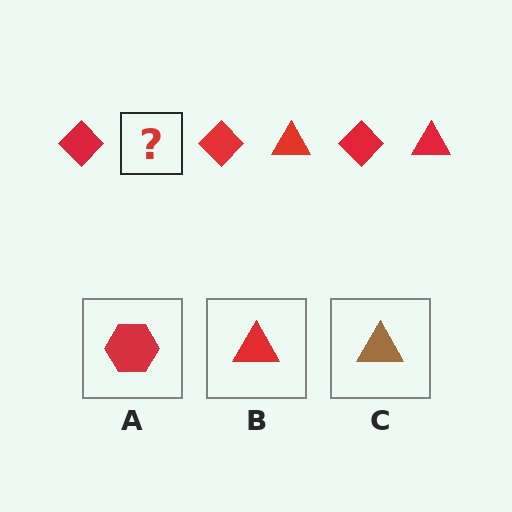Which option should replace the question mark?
Option B.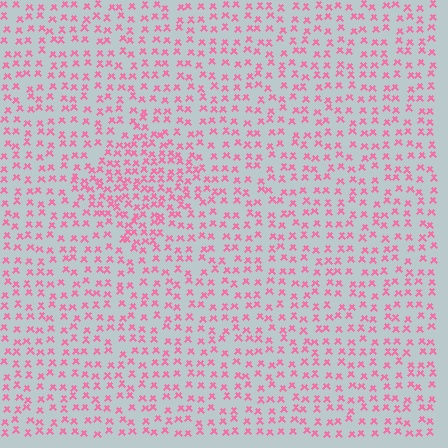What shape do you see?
I see a diamond.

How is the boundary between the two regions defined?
The boundary is defined by a change in element density (approximately 1.7x ratio). All elements are the same color, size, and shape.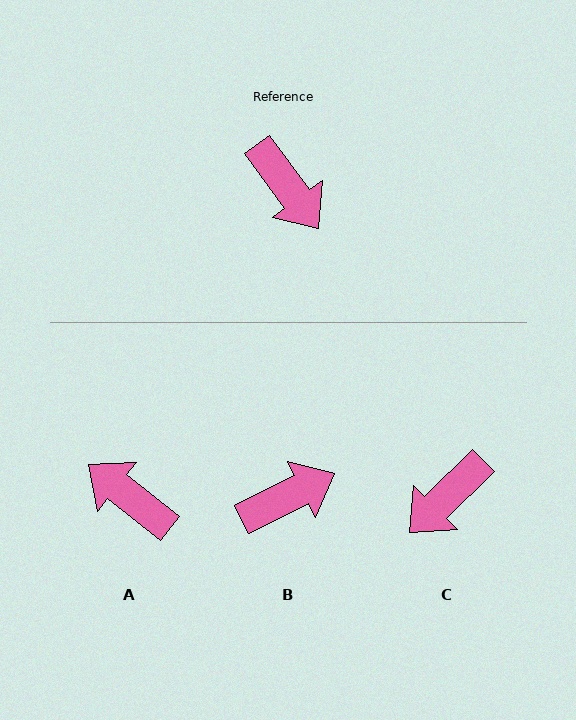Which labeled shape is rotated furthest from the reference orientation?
A, about 165 degrees away.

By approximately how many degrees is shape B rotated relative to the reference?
Approximately 80 degrees counter-clockwise.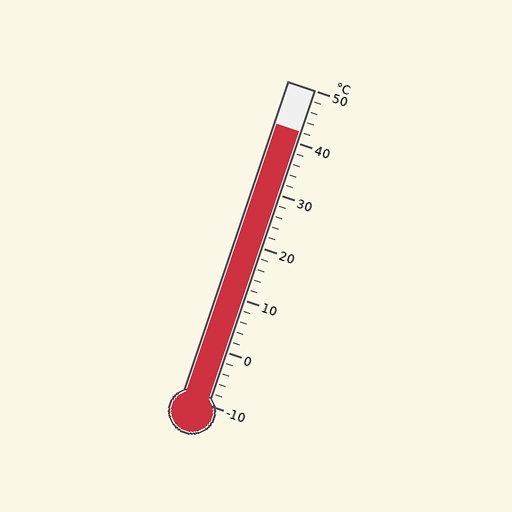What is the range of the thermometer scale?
The thermometer scale ranges from -10°C to 50°C.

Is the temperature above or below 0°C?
The temperature is above 0°C.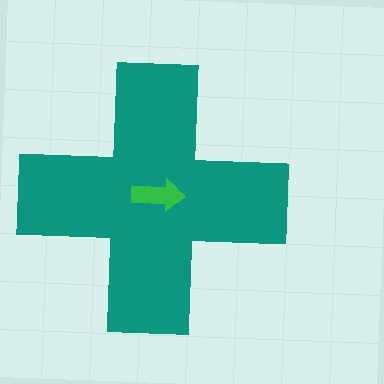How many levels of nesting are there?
2.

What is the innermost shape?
The green arrow.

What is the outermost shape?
The teal cross.